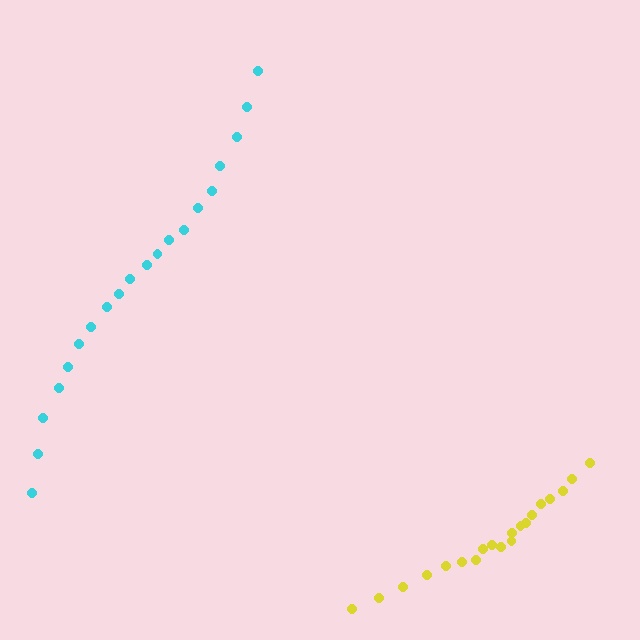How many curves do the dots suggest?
There are 2 distinct paths.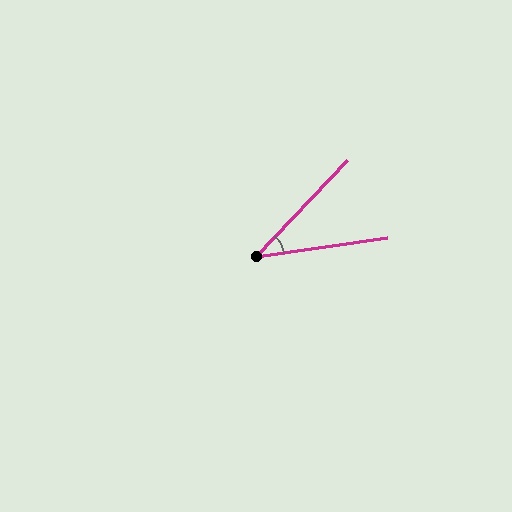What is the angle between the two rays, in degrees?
Approximately 38 degrees.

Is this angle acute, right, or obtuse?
It is acute.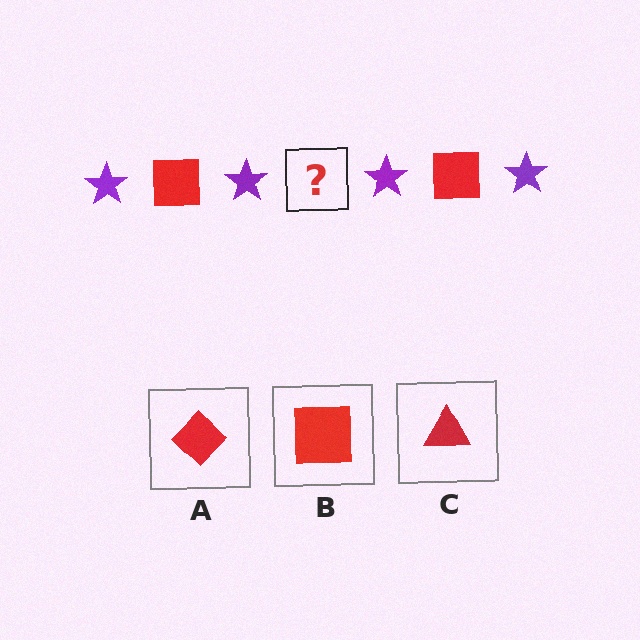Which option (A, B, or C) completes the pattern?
B.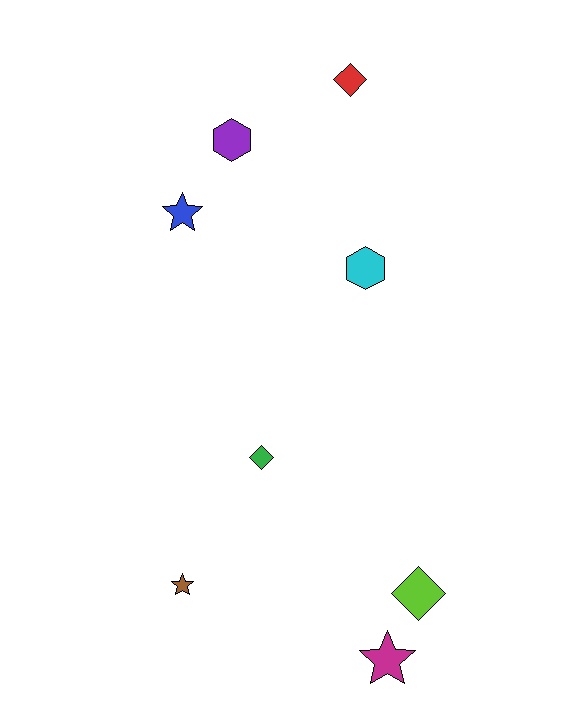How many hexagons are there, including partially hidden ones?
There are 2 hexagons.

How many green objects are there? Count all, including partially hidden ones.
There is 1 green object.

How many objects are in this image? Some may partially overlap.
There are 8 objects.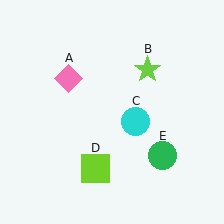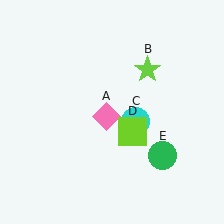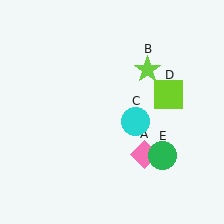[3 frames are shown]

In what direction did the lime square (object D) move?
The lime square (object D) moved up and to the right.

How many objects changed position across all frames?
2 objects changed position: pink diamond (object A), lime square (object D).